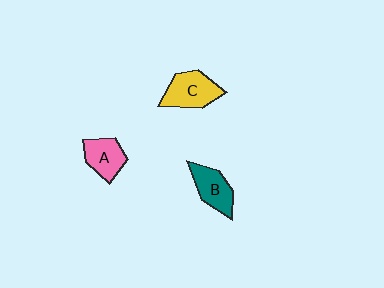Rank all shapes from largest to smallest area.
From largest to smallest: C (yellow), B (teal), A (pink).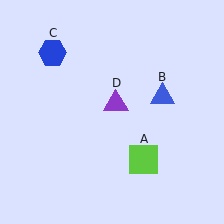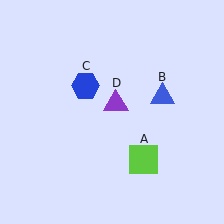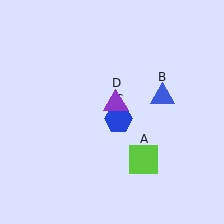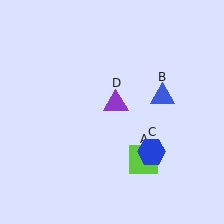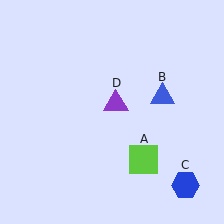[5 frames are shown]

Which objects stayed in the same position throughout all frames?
Lime square (object A) and blue triangle (object B) and purple triangle (object D) remained stationary.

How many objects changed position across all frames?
1 object changed position: blue hexagon (object C).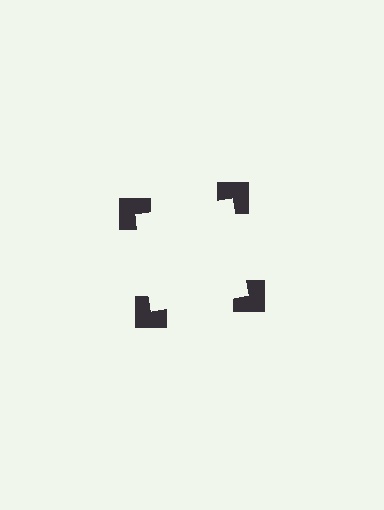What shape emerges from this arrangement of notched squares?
An illusory square — its edges are inferred from the aligned wedge cuts in the notched squares, not physically drawn.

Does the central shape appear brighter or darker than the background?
It typically appears slightly brighter than the background, even though no actual brightness change is drawn.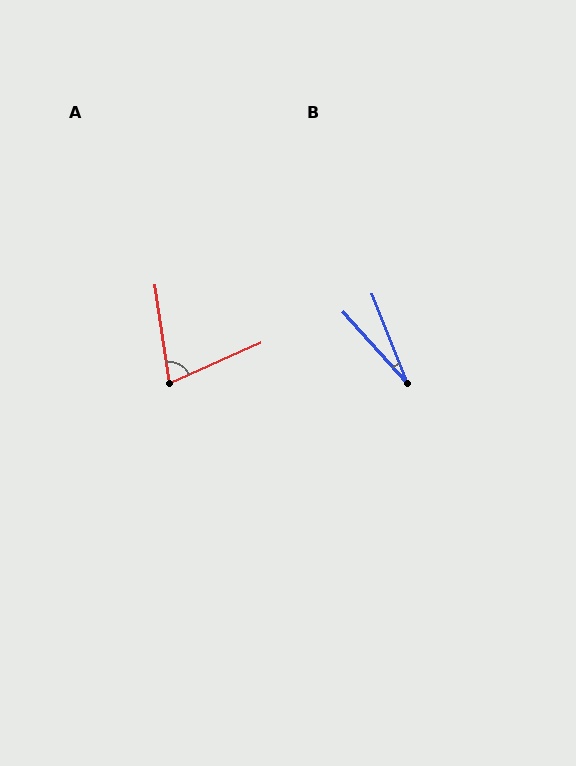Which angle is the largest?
A, at approximately 75 degrees.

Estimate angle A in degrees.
Approximately 75 degrees.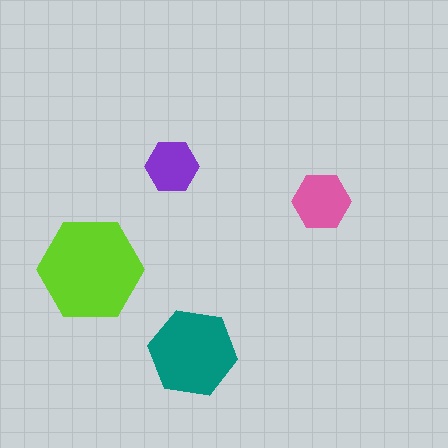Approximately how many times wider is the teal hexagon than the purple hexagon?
About 1.5 times wider.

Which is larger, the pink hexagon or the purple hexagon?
The pink one.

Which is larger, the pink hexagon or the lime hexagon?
The lime one.